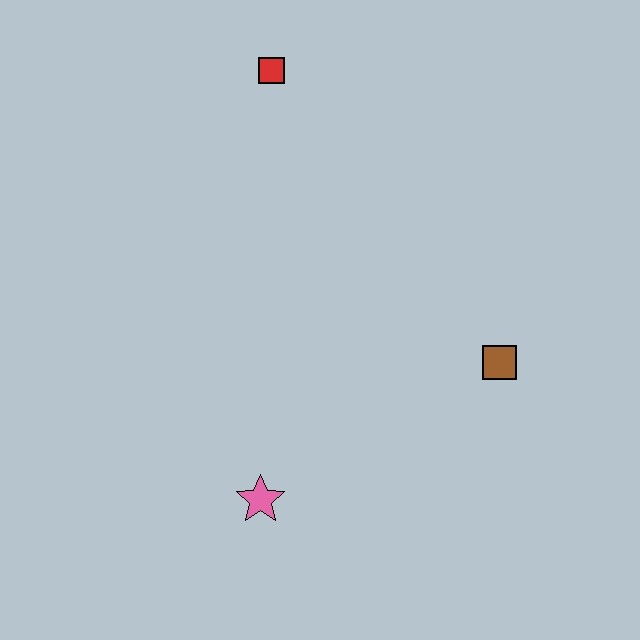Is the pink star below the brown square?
Yes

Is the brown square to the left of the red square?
No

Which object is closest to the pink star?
The brown square is closest to the pink star.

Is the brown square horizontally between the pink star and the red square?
No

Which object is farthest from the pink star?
The red square is farthest from the pink star.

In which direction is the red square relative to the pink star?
The red square is above the pink star.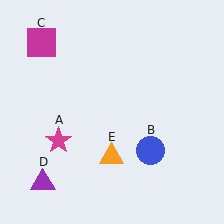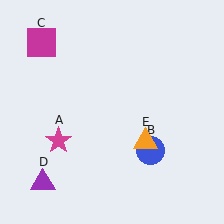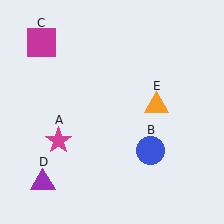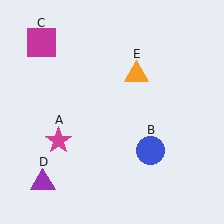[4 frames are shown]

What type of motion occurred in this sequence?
The orange triangle (object E) rotated counterclockwise around the center of the scene.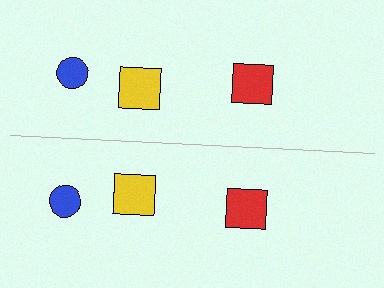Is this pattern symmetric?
Yes, this pattern has bilateral (reflection) symmetry.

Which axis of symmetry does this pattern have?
The pattern has a horizontal axis of symmetry running through the center of the image.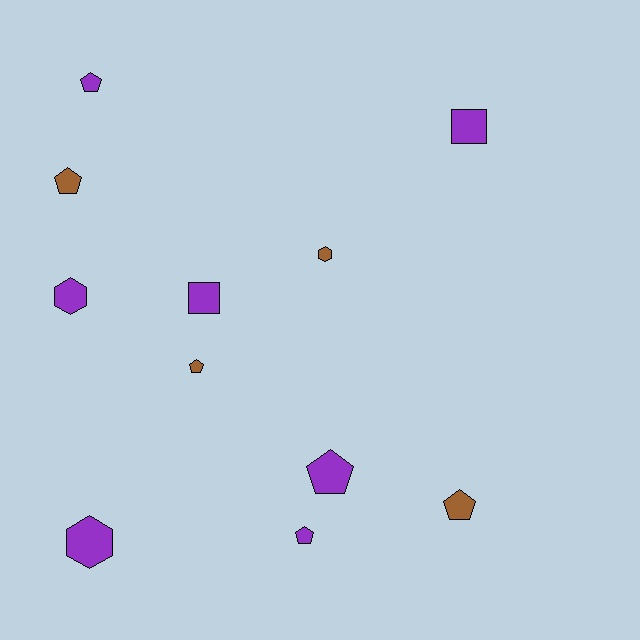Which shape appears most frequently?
Pentagon, with 6 objects.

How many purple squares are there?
There are 2 purple squares.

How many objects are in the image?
There are 11 objects.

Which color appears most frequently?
Purple, with 7 objects.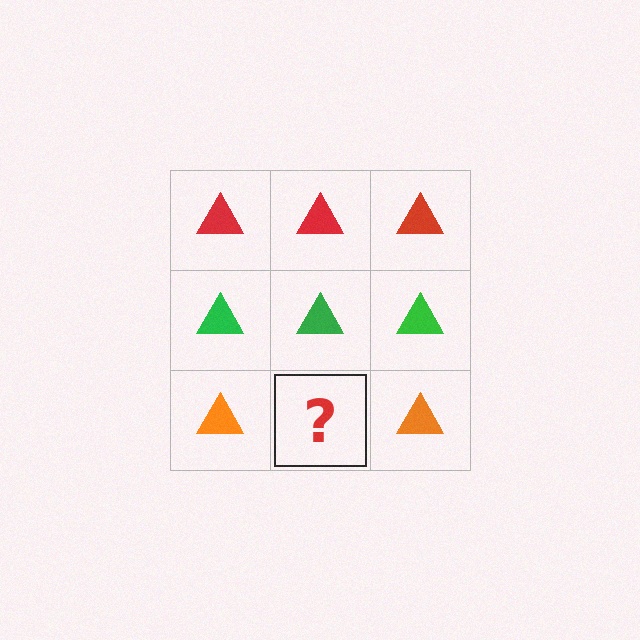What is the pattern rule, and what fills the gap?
The rule is that each row has a consistent color. The gap should be filled with an orange triangle.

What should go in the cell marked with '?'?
The missing cell should contain an orange triangle.